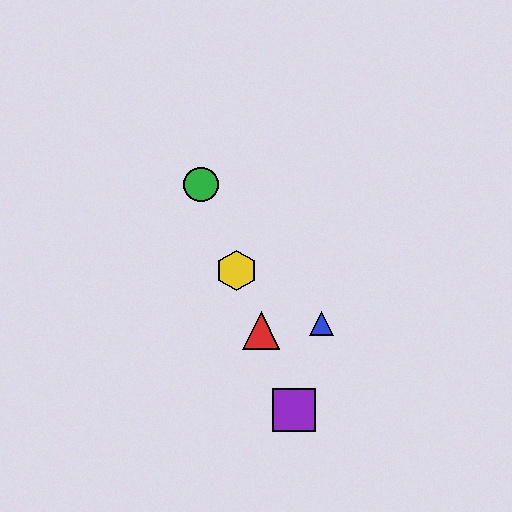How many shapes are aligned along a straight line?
4 shapes (the red triangle, the green circle, the yellow hexagon, the purple square) are aligned along a straight line.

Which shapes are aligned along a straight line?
The red triangle, the green circle, the yellow hexagon, the purple square are aligned along a straight line.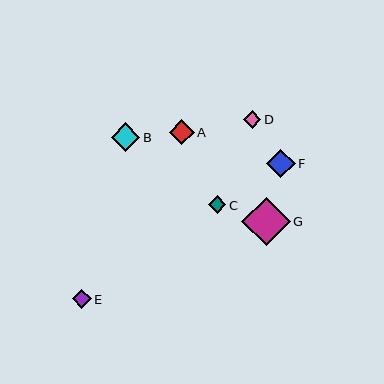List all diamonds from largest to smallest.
From largest to smallest: G, B, F, A, E, C, D.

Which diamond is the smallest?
Diamond D is the smallest with a size of approximately 17 pixels.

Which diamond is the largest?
Diamond G is the largest with a size of approximately 49 pixels.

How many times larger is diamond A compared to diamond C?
Diamond A is approximately 1.4 times the size of diamond C.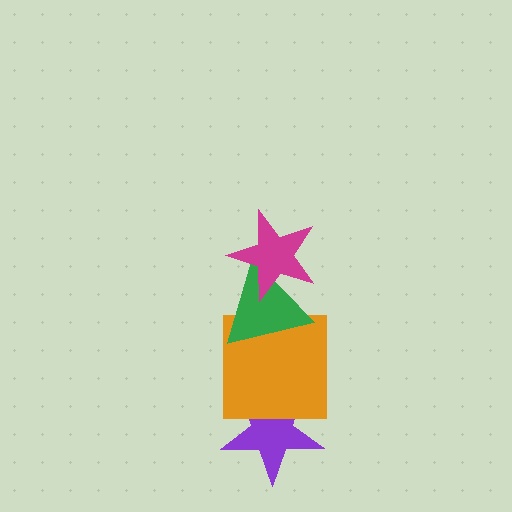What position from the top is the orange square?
The orange square is 3rd from the top.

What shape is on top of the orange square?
The green triangle is on top of the orange square.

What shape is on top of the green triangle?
The magenta star is on top of the green triangle.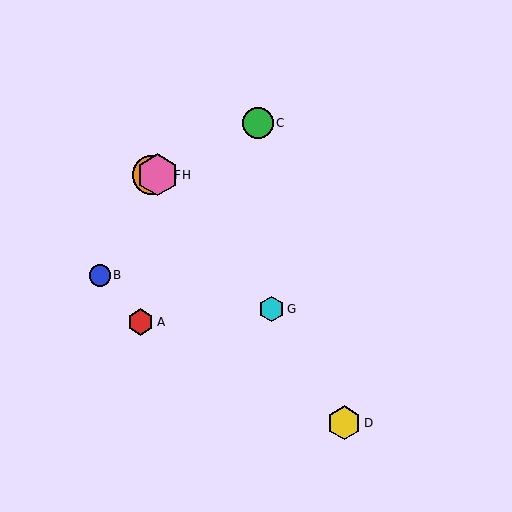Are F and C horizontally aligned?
No, F is at y≈175 and C is at y≈123.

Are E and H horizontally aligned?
Yes, both are at y≈175.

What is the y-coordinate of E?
Object E is at y≈175.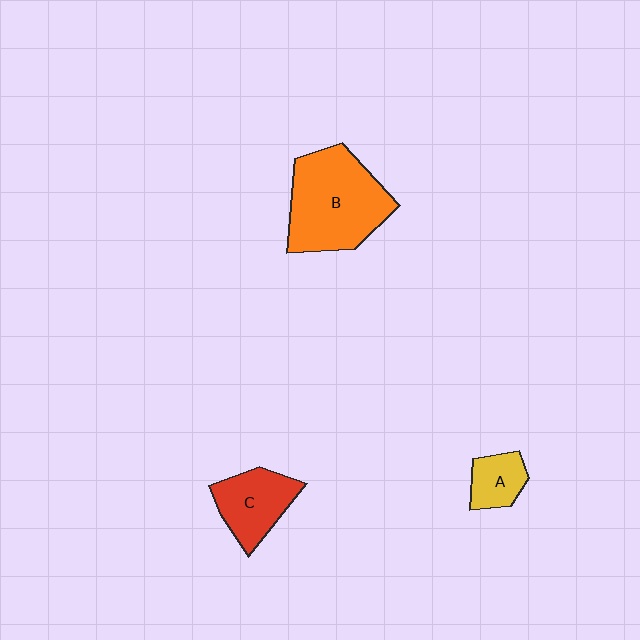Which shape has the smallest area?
Shape A (yellow).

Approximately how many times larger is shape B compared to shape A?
Approximately 3.1 times.